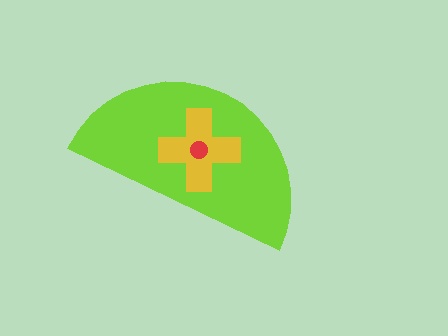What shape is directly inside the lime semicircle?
The yellow cross.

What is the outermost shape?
The lime semicircle.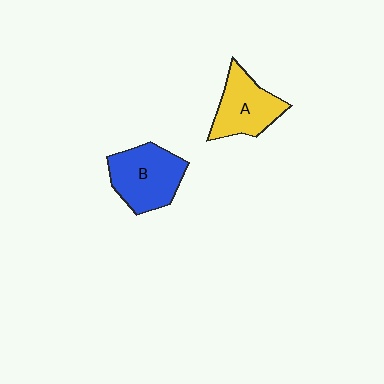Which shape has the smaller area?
Shape A (yellow).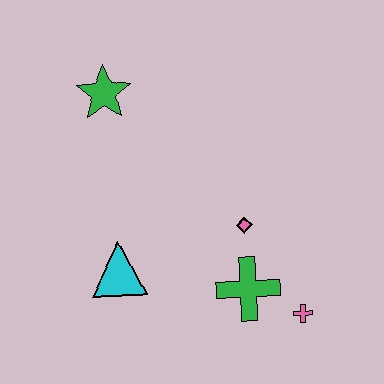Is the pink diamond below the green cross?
No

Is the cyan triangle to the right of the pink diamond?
No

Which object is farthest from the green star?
The pink cross is farthest from the green star.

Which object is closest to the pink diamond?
The green cross is closest to the pink diamond.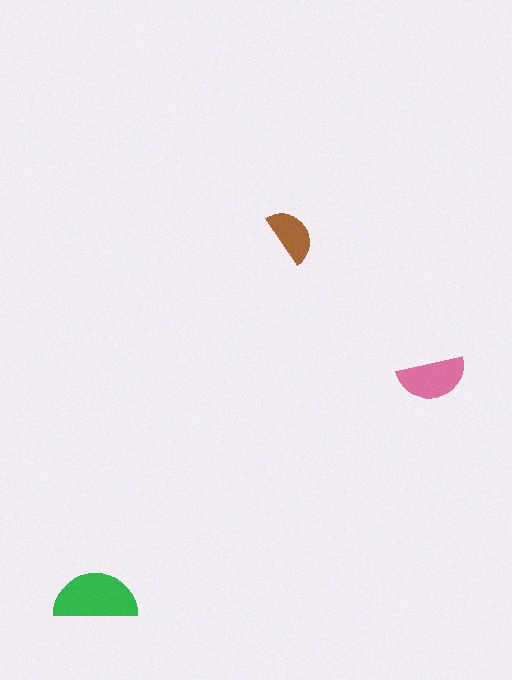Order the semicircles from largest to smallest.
the green one, the pink one, the brown one.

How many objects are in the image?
There are 3 objects in the image.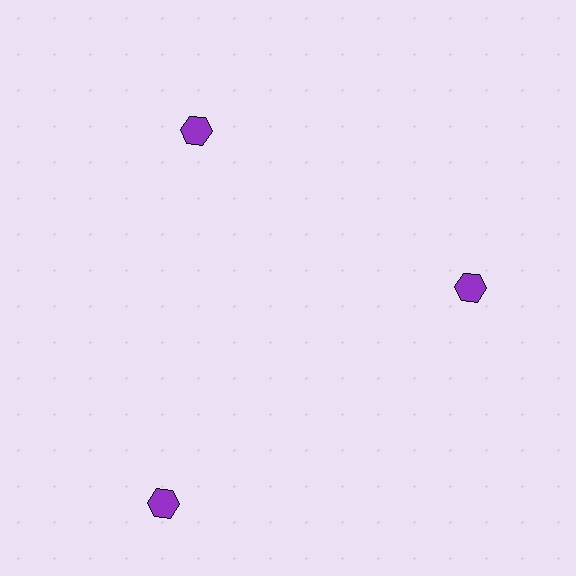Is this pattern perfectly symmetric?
No. The 3 purple hexagons are arranged in a ring, but one element near the 7 o'clock position is pushed outward from the center, breaking the 3-fold rotational symmetry.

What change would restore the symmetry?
The symmetry would be restored by moving it inward, back onto the ring so that all 3 hexagons sit at equal angles and equal distance from the center.